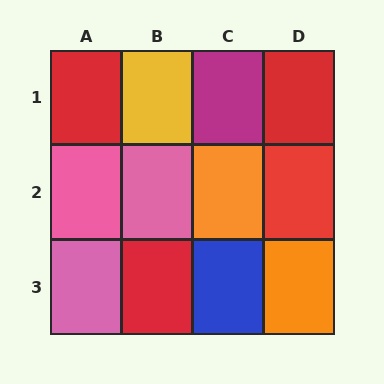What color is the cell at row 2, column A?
Pink.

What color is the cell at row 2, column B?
Pink.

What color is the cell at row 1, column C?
Magenta.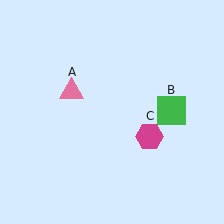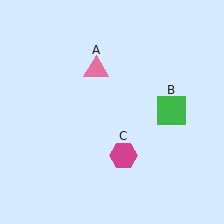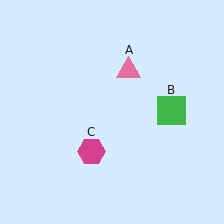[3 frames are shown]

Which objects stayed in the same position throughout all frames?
Green square (object B) remained stationary.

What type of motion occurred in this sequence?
The pink triangle (object A), magenta hexagon (object C) rotated clockwise around the center of the scene.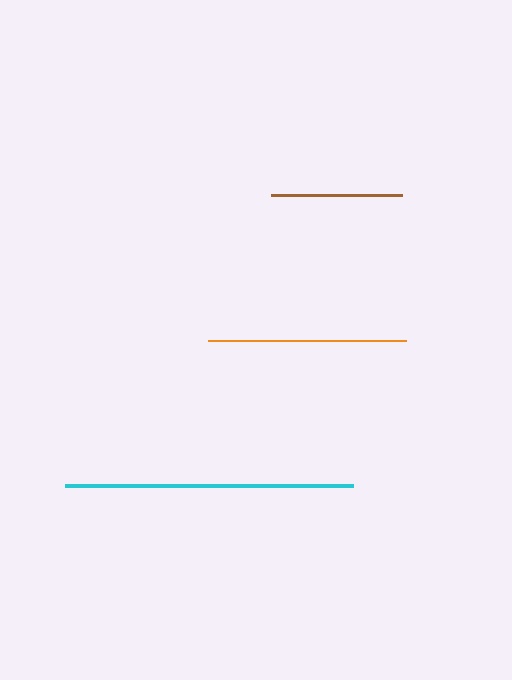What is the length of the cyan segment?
The cyan segment is approximately 288 pixels long.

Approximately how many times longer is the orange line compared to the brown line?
The orange line is approximately 1.5 times the length of the brown line.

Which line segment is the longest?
The cyan line is the longest at approximately 288 pixels.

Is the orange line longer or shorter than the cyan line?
The cyan line is longer than the orange line.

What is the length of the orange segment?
The orange segment is approximately 198 pixels long.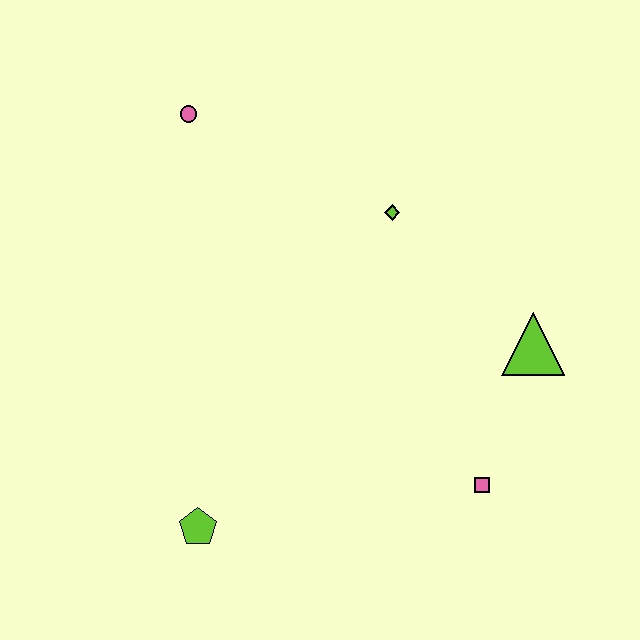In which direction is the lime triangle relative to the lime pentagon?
The lime triangle is to the right of the lime pentagon.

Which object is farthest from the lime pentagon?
The pink circle is farthest from the lime pentagon.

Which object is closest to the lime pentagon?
The pink square is closest to the lime pentagon.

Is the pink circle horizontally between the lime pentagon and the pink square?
No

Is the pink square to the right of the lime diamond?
Yes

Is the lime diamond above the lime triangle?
Yes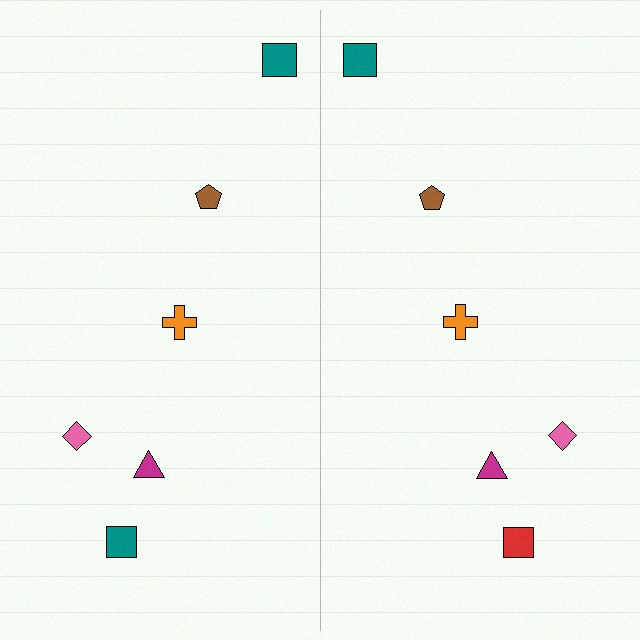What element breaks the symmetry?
The red square on the right side breaks the symmetry — its mirror counterpart is teal.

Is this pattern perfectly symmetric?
No, the pattern is not perfectly symmetric. The red square on the right side breaks the symmetry — its mirror counterpart is teal.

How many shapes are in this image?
There are 12 shapes in this image.